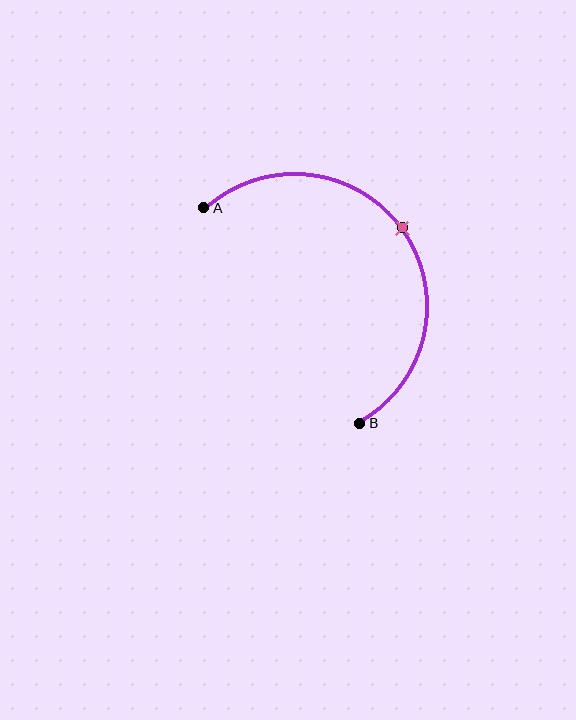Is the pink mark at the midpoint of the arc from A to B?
Yes. The pink mark lies on the arc at equal arc-length from both A and B — it is the arc midpoint.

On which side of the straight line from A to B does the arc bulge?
The arc bulges above and to the right of the straight line connecting A and B.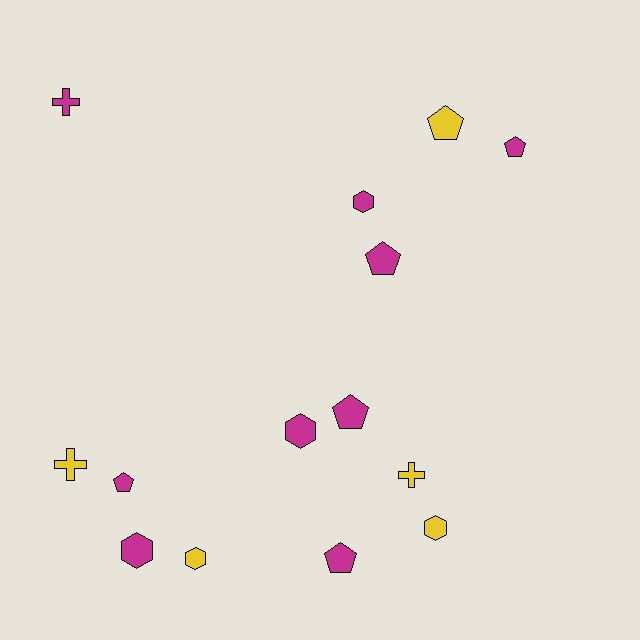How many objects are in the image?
There are 14 objects.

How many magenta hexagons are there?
There are 3 magenta hexagons.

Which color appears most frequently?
Magenta, with 9 objects.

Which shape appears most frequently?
Pentagon, with 6 objects.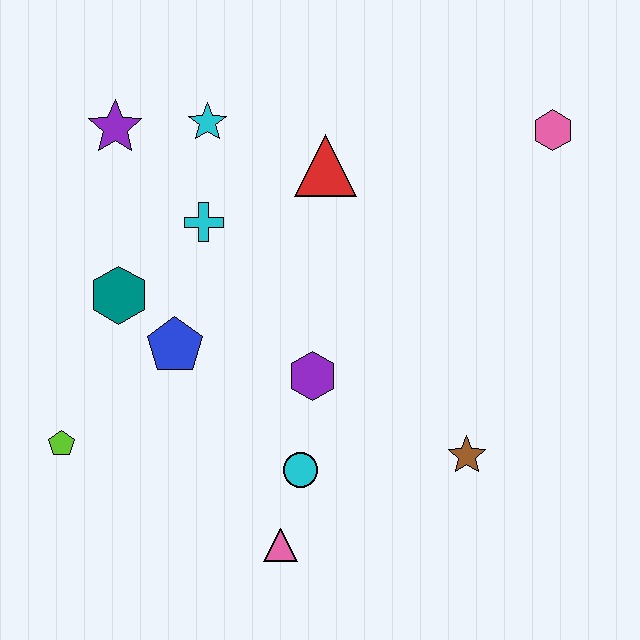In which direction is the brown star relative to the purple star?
The brown star is to the right of the purple star.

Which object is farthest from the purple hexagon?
The pink hexagon is farthest from the purple hexagon.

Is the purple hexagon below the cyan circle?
No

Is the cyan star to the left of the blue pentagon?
No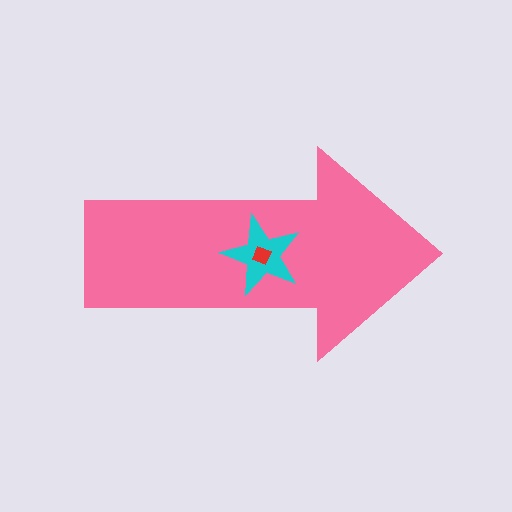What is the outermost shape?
The pink arrow.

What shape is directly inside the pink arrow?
The cyan star.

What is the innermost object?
The red diamond.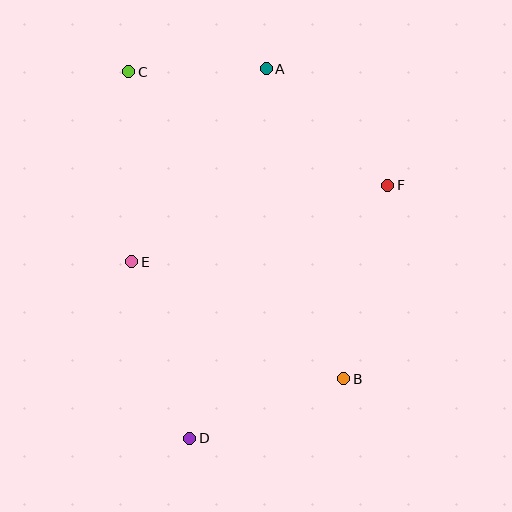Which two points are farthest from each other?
Points A and D are farthest from each other.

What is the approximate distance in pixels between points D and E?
The distance between D and E is approximately 186 pixels.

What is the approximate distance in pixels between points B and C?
The distance between B and C is approximately 375 pixels.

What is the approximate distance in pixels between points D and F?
The distance between D and F is approximately 321 pixels.